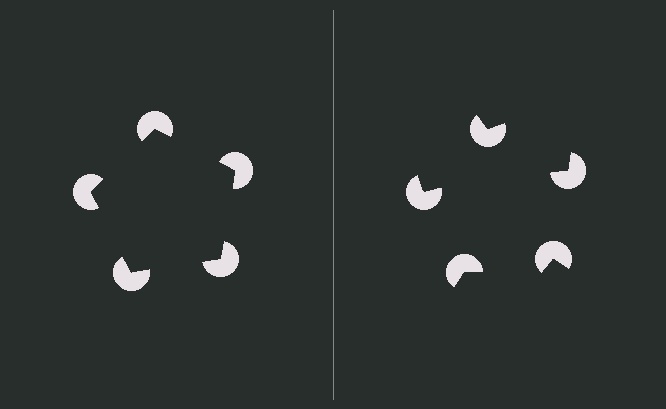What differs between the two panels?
The pac-man discs are positioned identically on both sides; only the wedge orientations differ. On the left they align to a pentagon; on the right they are misaligned.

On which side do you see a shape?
An illusory pentagon appears on the left side. On the right side the wedge cuts are rotated, so no coherent shape forms.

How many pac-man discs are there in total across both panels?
10 — 5 on each side.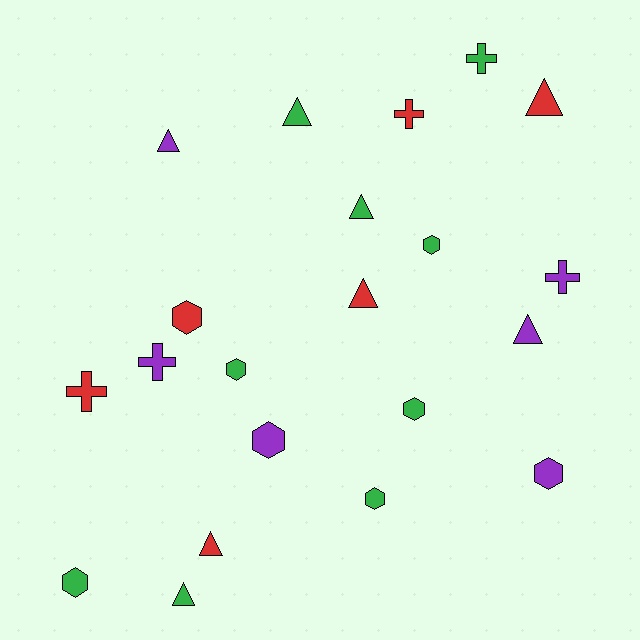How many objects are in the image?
There are 21 objects.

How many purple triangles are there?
There are 2 purple triangles.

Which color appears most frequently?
Green, with 9 objects.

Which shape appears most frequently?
Hexagon, with 8 objects.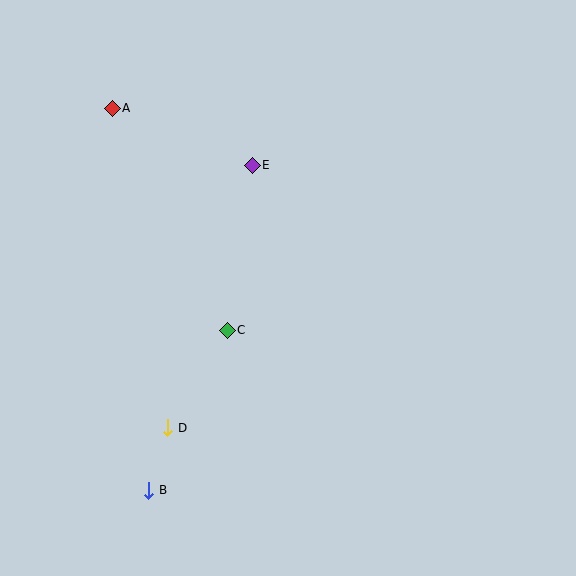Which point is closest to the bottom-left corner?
Point B is closest to the bottom-left corner.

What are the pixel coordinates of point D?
Point D is at (168, 428).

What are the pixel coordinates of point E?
Point E is at (252, 165).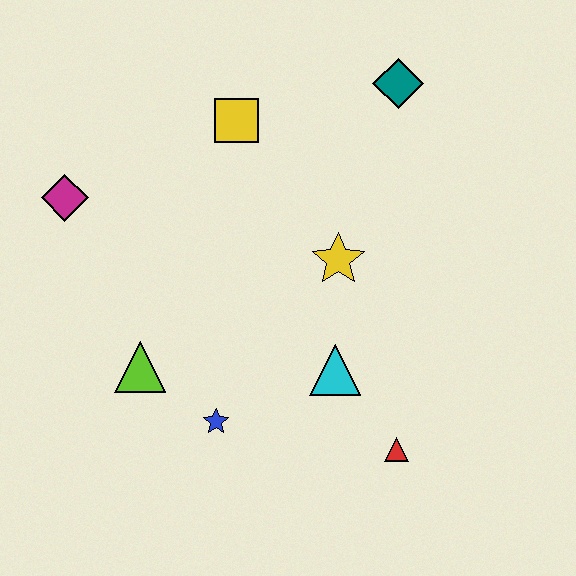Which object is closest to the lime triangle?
The blue star is closest to the lime triangle.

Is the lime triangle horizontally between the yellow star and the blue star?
No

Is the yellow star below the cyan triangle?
No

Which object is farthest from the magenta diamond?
The red triangle is farthest from the magenta diamond.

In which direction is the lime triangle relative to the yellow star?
The lime triangle is to the left of the yellow star.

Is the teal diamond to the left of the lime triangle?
No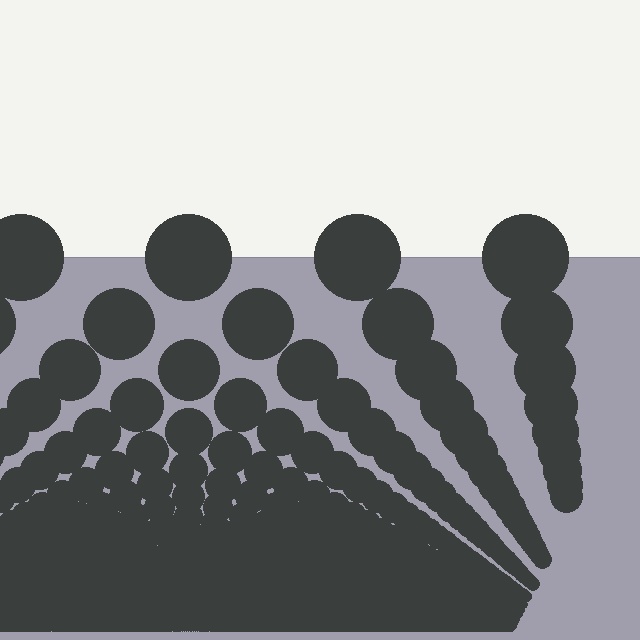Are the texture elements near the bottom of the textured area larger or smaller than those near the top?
Smaller. The gradient is inverted — elements near the bottom are smaller and denser.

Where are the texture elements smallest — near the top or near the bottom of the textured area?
Near the bottom.